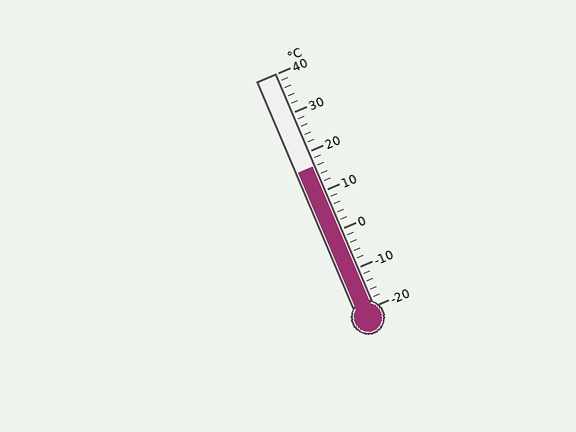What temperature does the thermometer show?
The thermometer shows approximately 16°C.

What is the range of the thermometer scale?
The thermometer scale ranges from -20°C to 40°C.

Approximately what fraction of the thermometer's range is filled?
The thermometer is filled to approximately 60% of its range.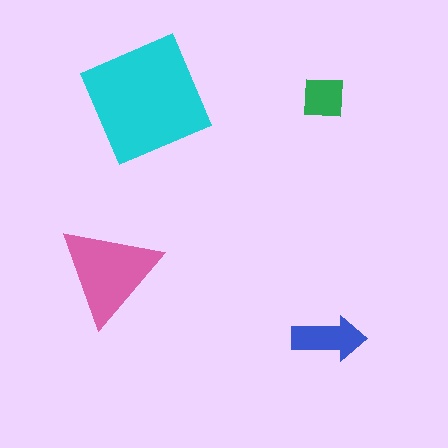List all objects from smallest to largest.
The green square, the blue arrow, the pink triangle, the cyan square.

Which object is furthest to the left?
The pink triangle is leftmost.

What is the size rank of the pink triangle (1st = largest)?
2nd.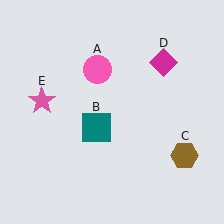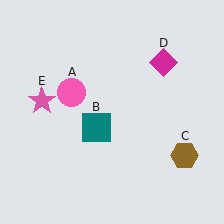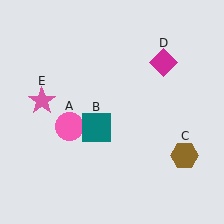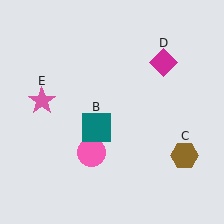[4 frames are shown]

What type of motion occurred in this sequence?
The pink circle (object A) rotated counterclockwise around the center of the scene.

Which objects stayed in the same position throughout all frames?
Teal square (object B) and brown hexagon (object C) and magenta diamond (object D) and pink star (object E) remained stationary.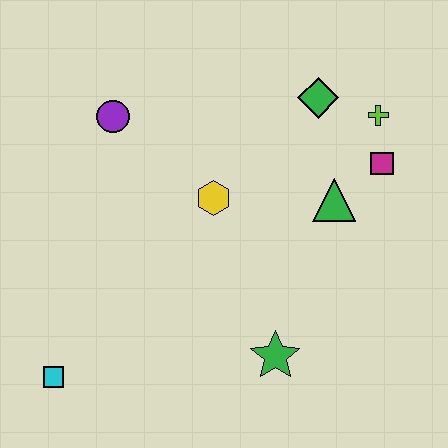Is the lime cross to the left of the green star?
No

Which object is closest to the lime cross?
The magenta square is closest to the lime cross.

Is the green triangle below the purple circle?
Yes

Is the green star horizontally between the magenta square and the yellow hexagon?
Yes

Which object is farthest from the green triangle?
The cyan square is farthest from the green triangle.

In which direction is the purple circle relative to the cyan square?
The purple circle is above the cyan square.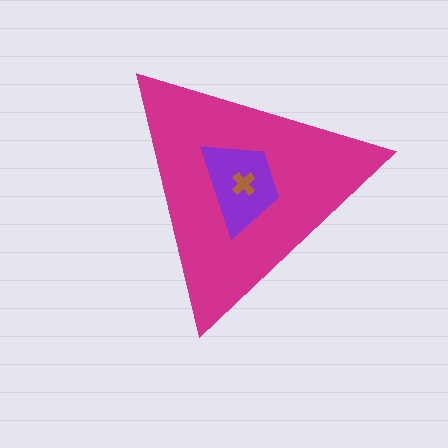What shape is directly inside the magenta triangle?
The purple trapezoid.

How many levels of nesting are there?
3.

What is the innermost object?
The brown cross.